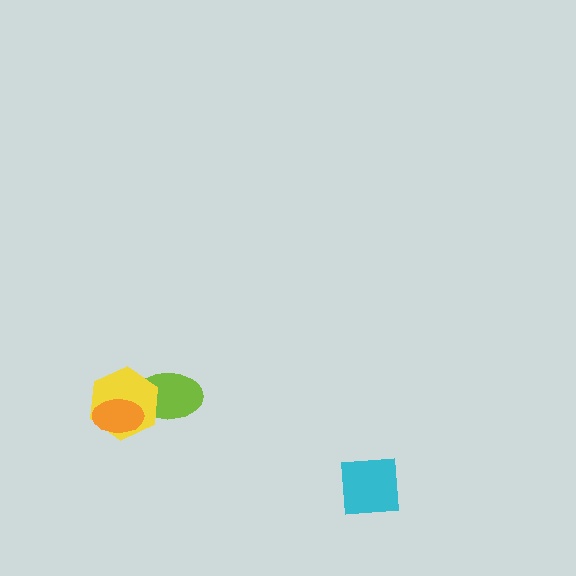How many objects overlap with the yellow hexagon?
2 objects overlap with the yellow hexagon.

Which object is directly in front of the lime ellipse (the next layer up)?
The yellow hexagon is directly in front of the lime ellipse.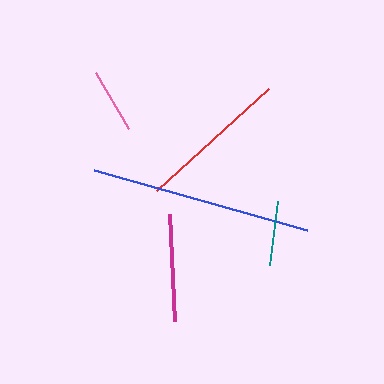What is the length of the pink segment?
The pink segment is approximately 65 pixels long.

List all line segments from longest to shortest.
From longest to shortest: blue, red, magenta, pink, teal.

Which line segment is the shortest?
The teal line is the shortest at approximately 64 pixels.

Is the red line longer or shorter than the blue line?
The blue line is longer than the red line.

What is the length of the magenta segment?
The magenta segment is approximately 107 pixels long.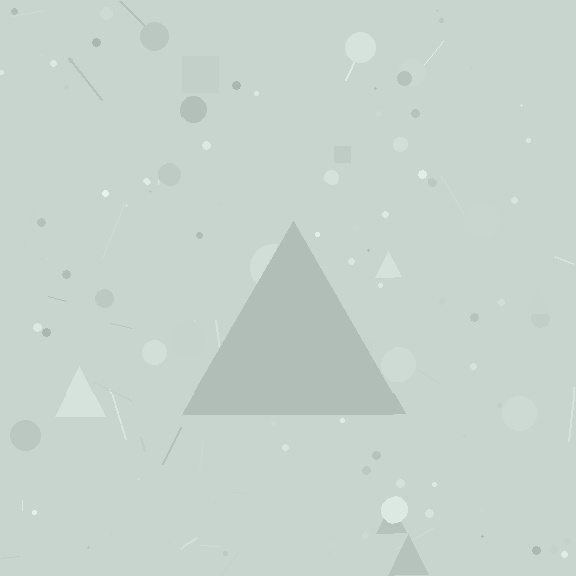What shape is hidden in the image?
A triangle is hidden in the image.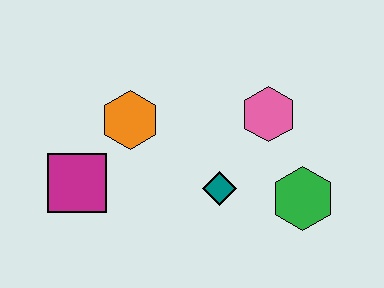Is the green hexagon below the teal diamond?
Yes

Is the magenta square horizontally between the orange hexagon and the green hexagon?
No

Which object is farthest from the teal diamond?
The magenta square is farthest from the teal diamond.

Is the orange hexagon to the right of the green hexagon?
No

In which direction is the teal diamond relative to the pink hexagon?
The teal diamond is below the pink hexagon.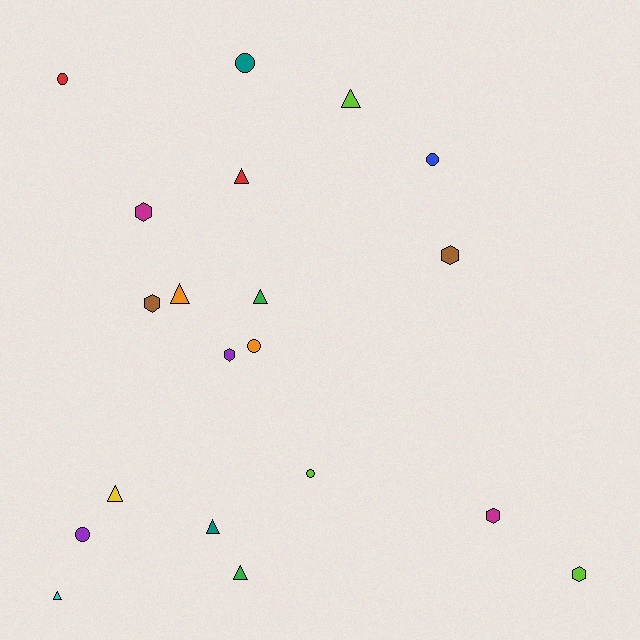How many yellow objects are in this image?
There is 1 yellow object.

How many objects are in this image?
There are 20 objects.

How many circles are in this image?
There are 6 circles.